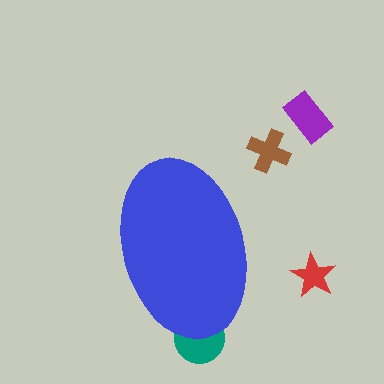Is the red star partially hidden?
No, the red star is fully visible.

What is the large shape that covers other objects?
A blue ellipse.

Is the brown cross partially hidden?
No, the brown cross is fully visible.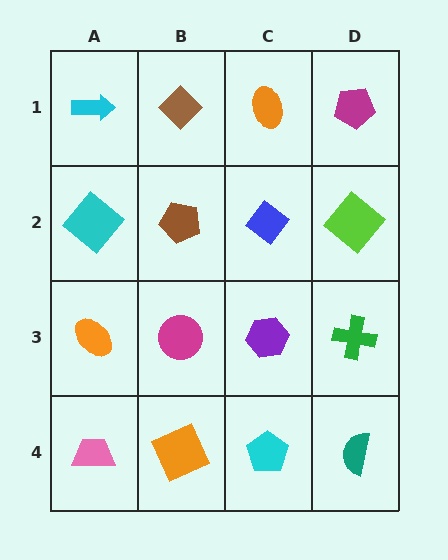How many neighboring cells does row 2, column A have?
3.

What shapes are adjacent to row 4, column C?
A purple hexagon (row 3, column C), an orange square (row 4, column B), a teal semicircle (row 4, column D).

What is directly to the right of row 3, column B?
A purple hexagon.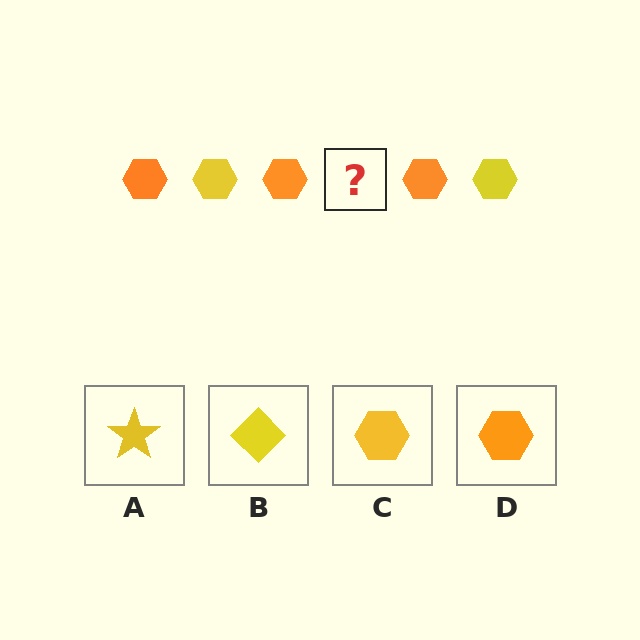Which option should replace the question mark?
Option C.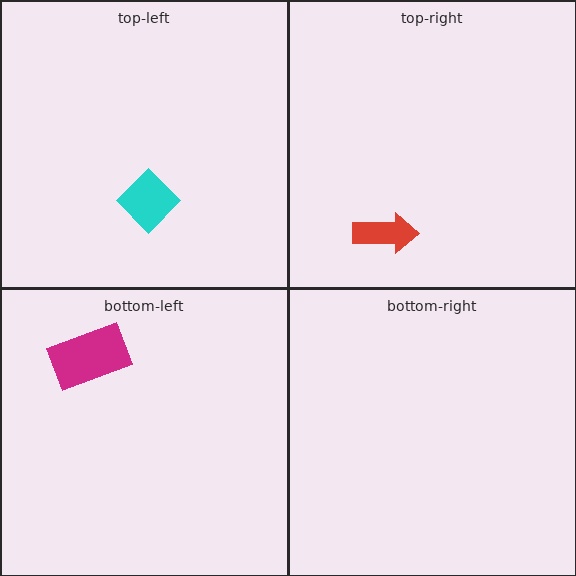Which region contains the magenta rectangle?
The bottom-left region.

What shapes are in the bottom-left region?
The magenta rectangle.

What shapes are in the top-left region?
The cyan diamond.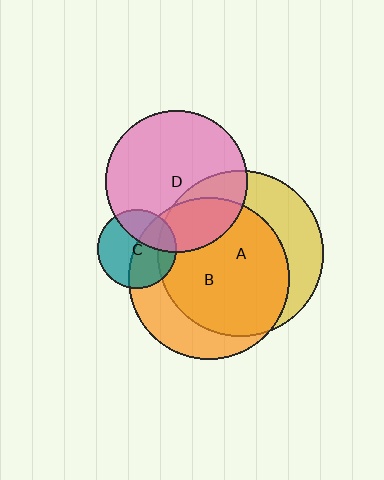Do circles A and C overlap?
Yes.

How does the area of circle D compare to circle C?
Approximately 3.2 times.